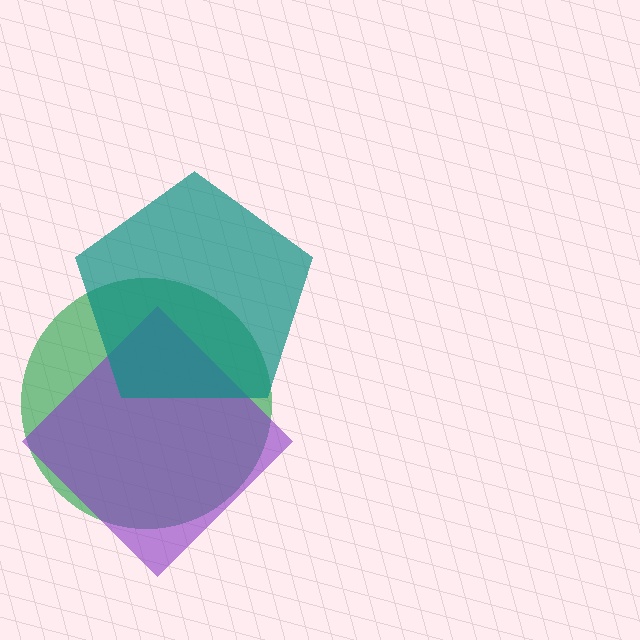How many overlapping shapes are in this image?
There are 3 overlapping shapes in the image.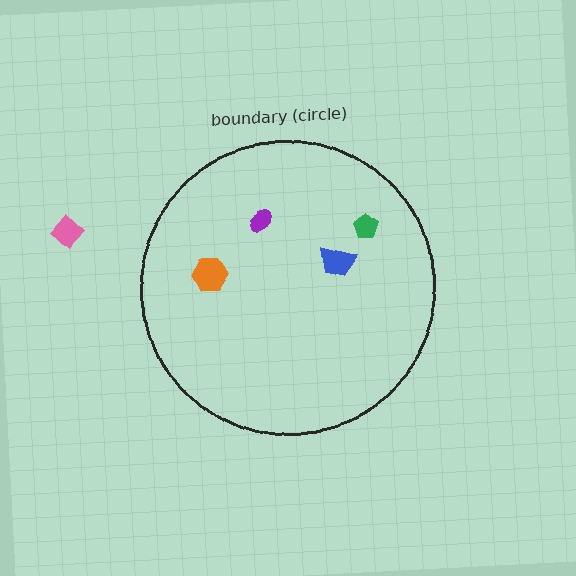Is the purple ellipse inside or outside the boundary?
Inside.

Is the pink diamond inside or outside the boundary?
Outside.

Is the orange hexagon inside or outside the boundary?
Inside.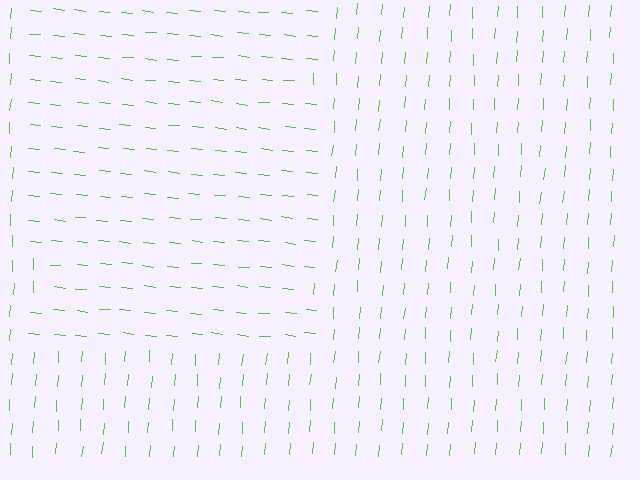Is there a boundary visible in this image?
Yes, there is a texture boundary formed by a change in line orientation.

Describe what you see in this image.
The image is filled with small lime line segments. A rectangle region in the image has lines oriented differently from the surrounding lines, creating a visible texture boundary.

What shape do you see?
I see a rectangle.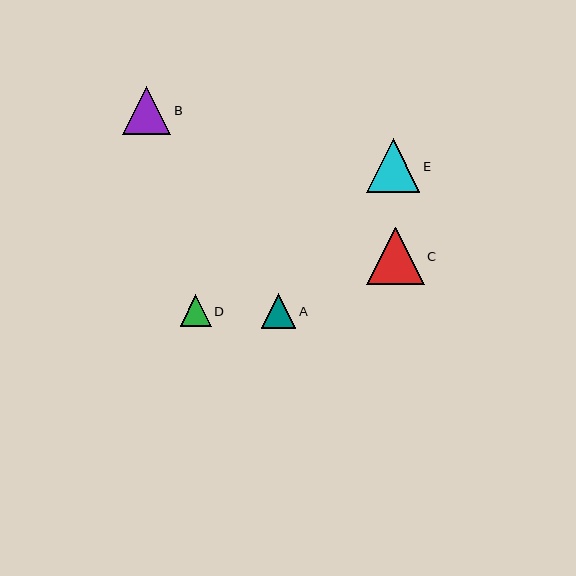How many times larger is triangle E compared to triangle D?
Triangle E is approximately 1.7 times the size of triangle D.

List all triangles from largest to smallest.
From largest to smallest: C, E, B, A, D.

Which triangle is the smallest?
Triangle D is the smallest with a size of approximately 31 pixels.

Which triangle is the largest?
Triangle C is the largest with a size of approximately 58 pixels.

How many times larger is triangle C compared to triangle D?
Triangle C is approximately 1.8 times the size of triangle D.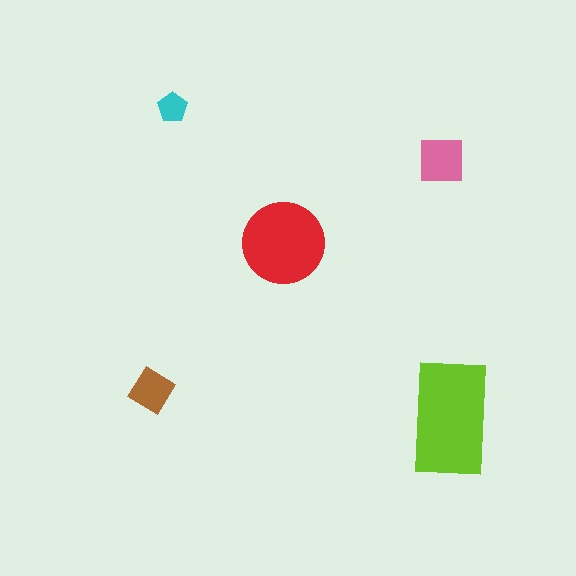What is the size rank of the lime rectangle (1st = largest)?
1st.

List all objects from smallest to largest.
The cyan pentagon, the brown diamond, the pink square, the red circle, the lime rectangle.